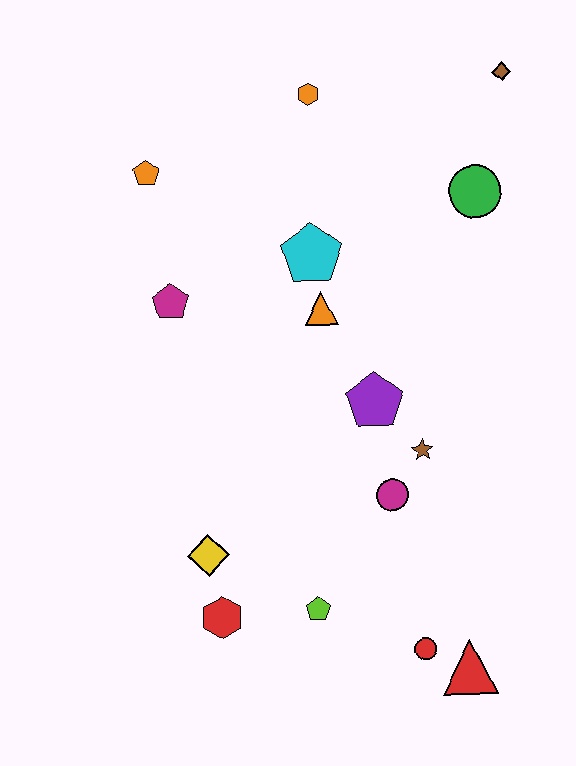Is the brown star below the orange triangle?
Yes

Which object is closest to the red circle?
The red triangle is closest to the red circle.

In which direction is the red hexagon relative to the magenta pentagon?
The red hexagon is below the magenta pentagon.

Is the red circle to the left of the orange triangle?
No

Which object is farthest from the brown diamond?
The red hexagon is farthest from the brown diamond.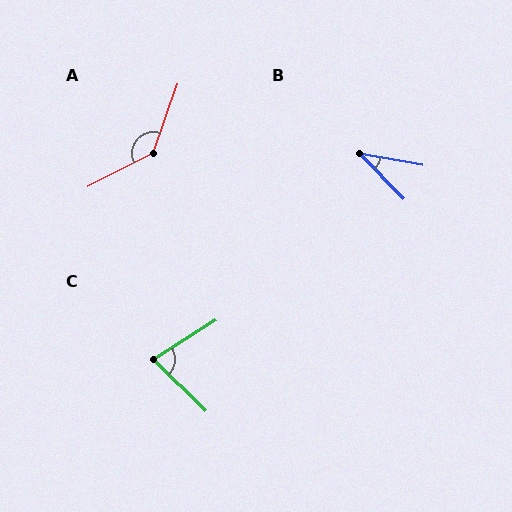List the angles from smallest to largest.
B (35°), C (77°), A (137°).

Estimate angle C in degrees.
Approximately 77 degrees.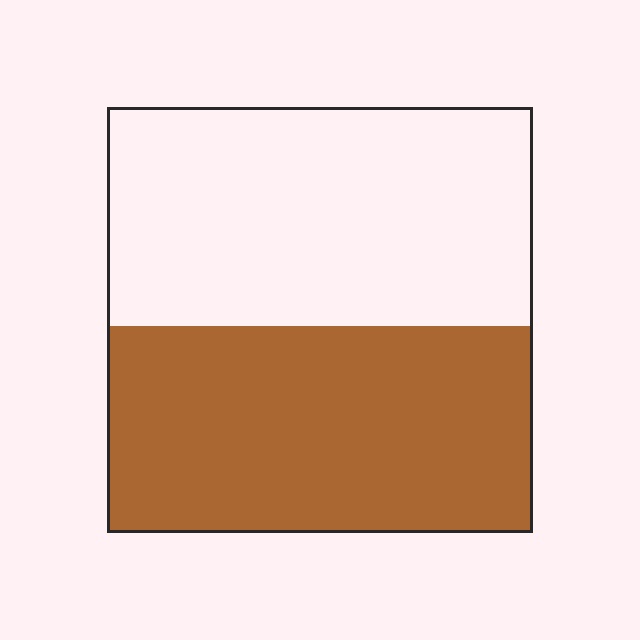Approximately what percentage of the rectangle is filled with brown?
Approximately 50%.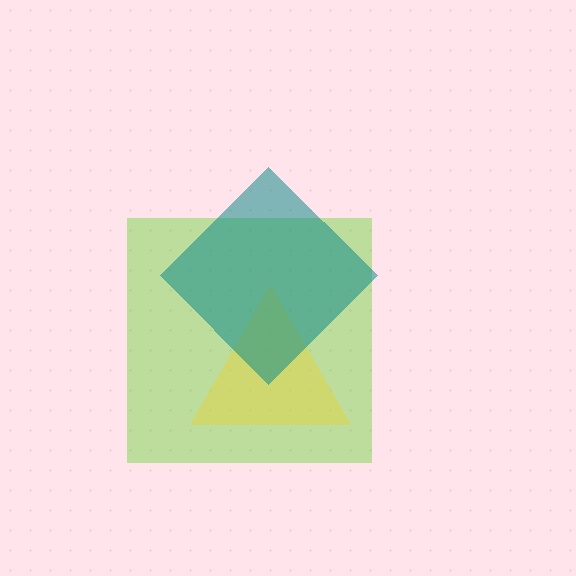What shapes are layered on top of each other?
The layered shapes are: a lime square, a yellow triangle, a teal diamond.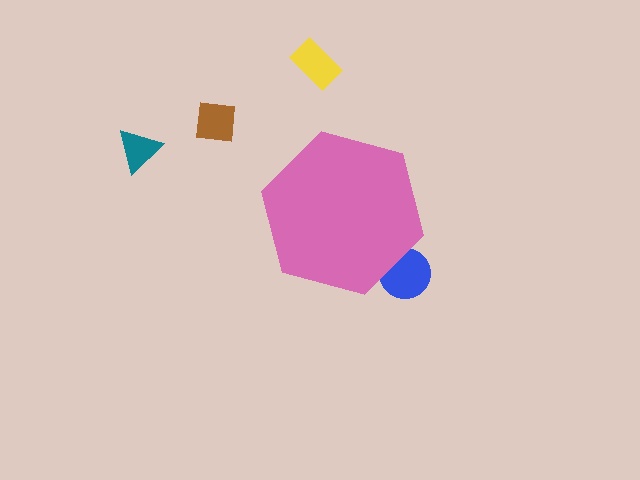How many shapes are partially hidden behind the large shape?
1 shape is partially hidden.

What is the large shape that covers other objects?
A pink hexagon.